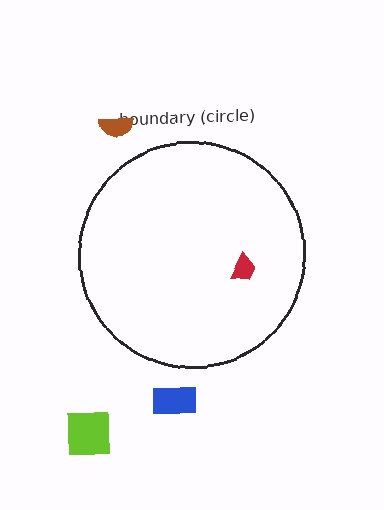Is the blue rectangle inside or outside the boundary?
Outside.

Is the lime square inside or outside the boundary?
Outside.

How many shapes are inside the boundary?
1 inside, 3 outside.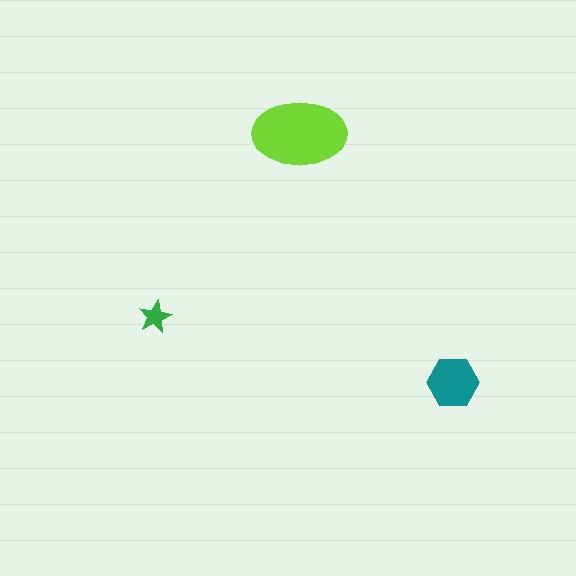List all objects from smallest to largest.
The green star, the teal hexagon, the lime ellipse.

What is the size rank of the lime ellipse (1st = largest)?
1st.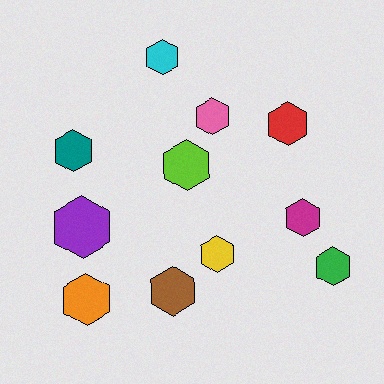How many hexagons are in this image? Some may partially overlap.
There are 11 hexagons.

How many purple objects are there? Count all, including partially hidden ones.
There is 1 purple object.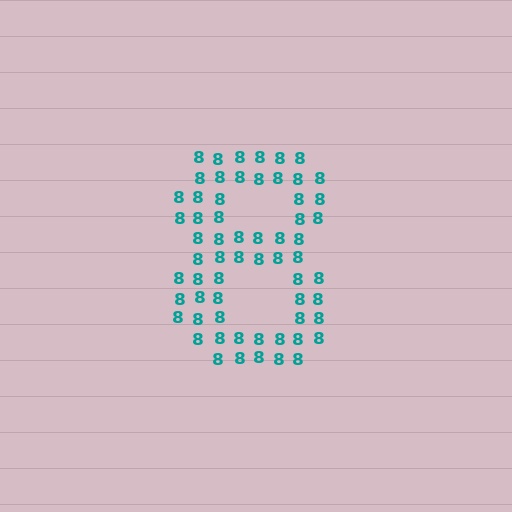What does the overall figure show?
The overall figure shows the digit 8.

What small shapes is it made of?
It is made of small digit 8's.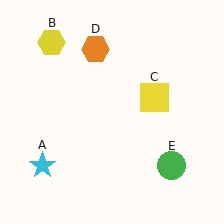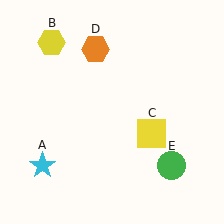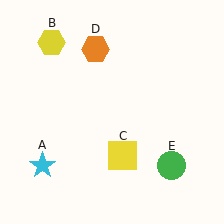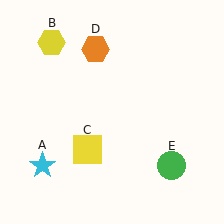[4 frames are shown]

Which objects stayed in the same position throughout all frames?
Cyan star (object A) and yellow hexagon (object B) and orange hexagon (object D) and green circle (object E) remained stationary.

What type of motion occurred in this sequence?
The yellow square (object C) rotated clockwise around the center of the scene.